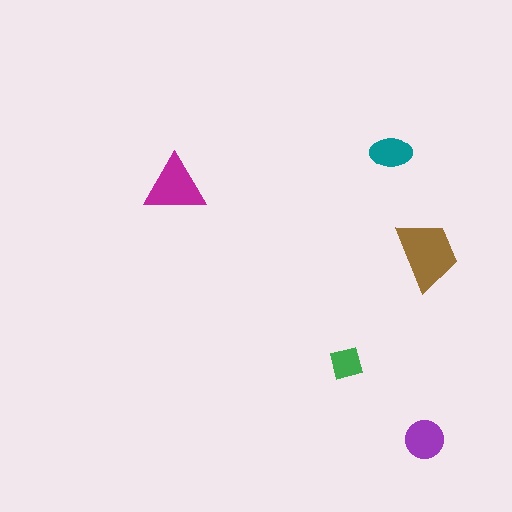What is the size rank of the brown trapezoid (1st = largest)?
1st.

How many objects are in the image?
There are 5 objects in the image.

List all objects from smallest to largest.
The green diamond, the teal ellipse, the purple circle, the magenta triangle, the brown trapezoid.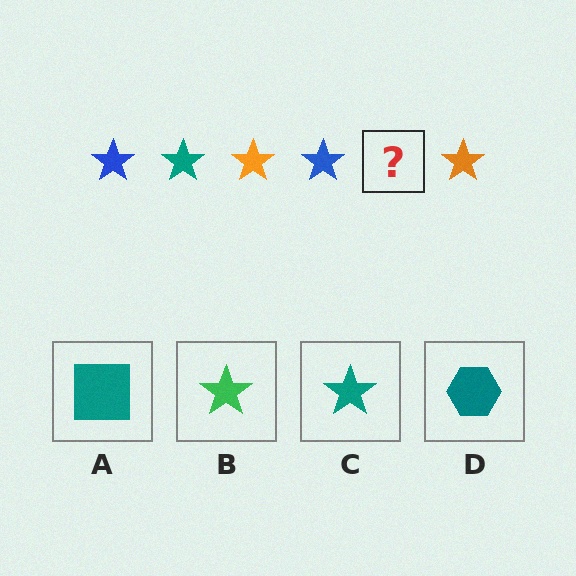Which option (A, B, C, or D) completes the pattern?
C.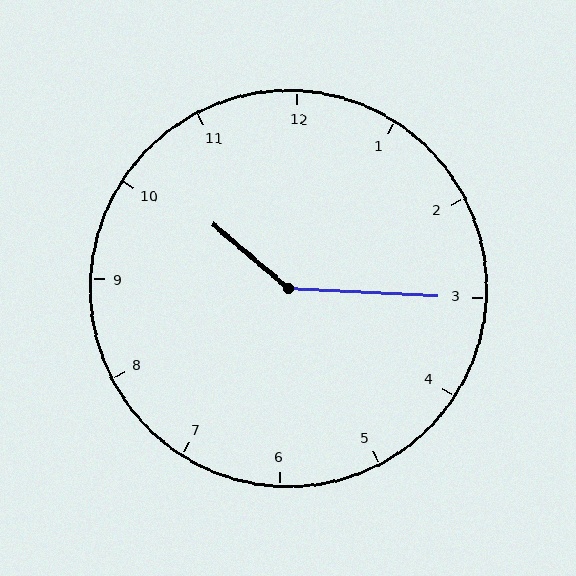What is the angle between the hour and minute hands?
Approximately 142 degrees.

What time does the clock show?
10:15.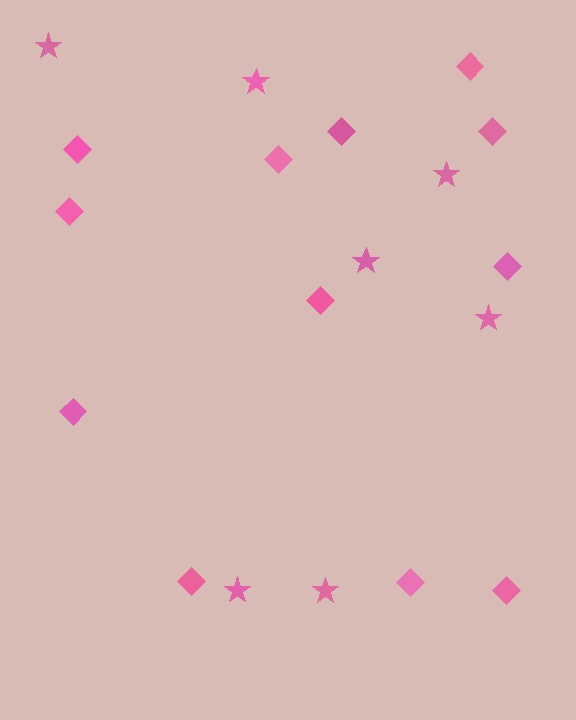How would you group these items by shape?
There are 2 groups: one group of diamonds (12) and one group of stars (7).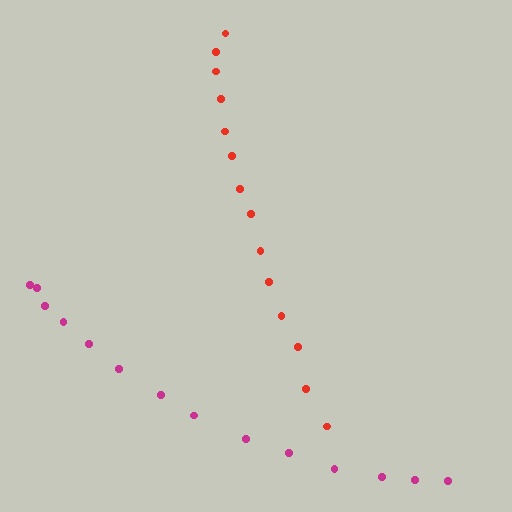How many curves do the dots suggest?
There are 2 distinct paths.